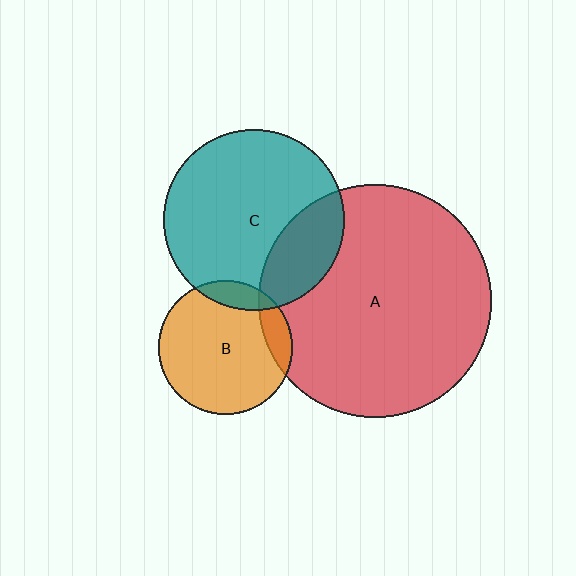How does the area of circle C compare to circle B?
Approximately 1.8 times.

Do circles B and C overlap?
Yes.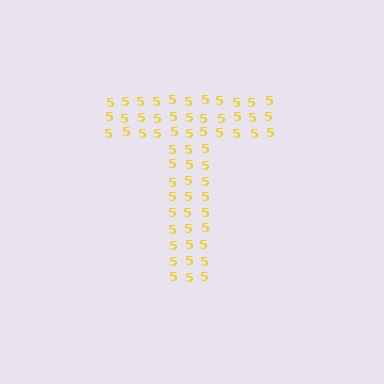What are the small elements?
The small elements are digit 5's.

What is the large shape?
The large shape is the letter T.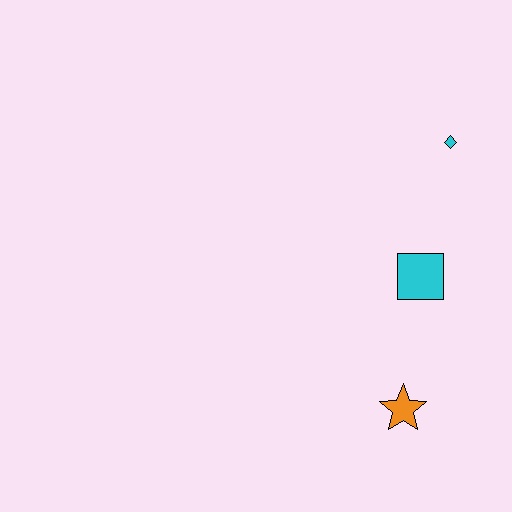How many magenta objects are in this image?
There are no magenta objects.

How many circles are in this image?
There are no circles.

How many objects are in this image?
There are 3 objects.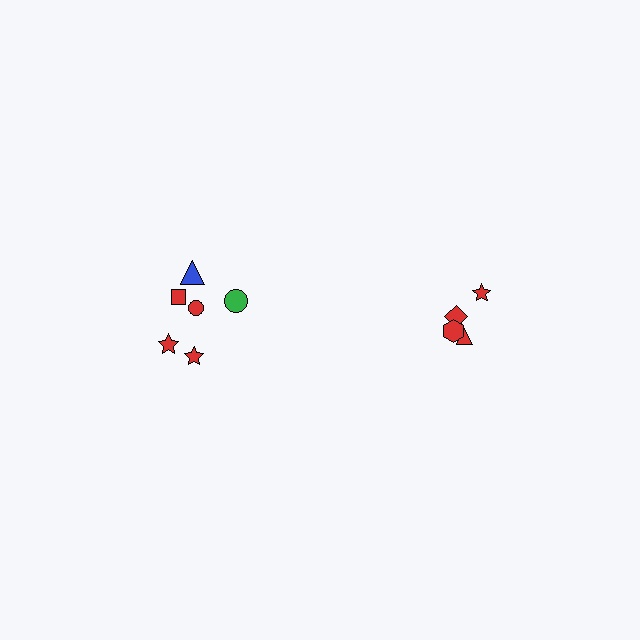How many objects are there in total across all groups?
There are 10 objects.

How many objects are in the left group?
There are 6 objects.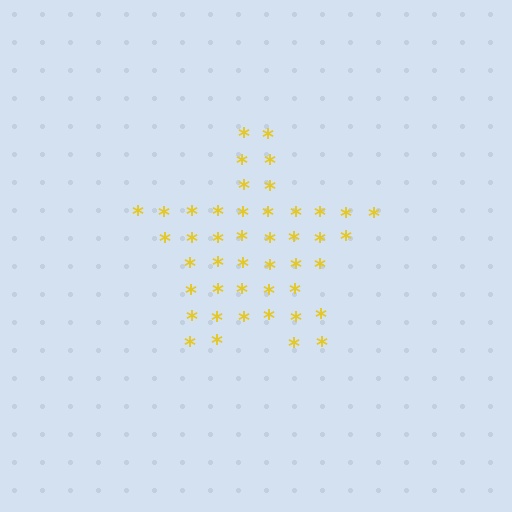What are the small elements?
The small elements are asterisks.